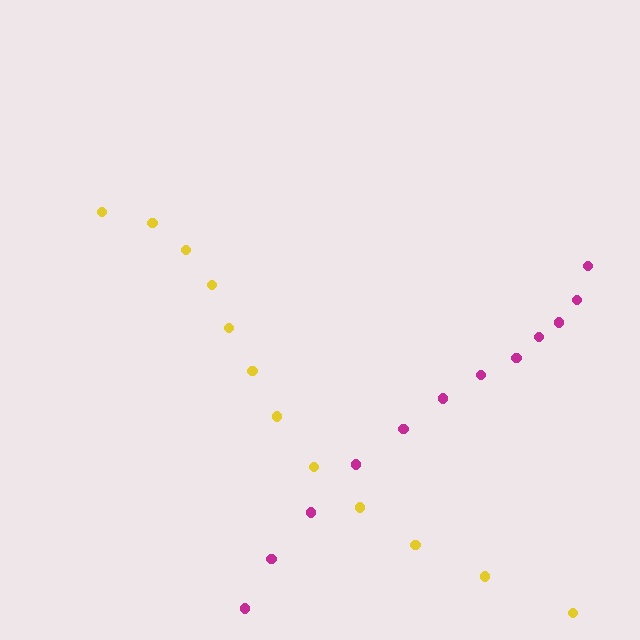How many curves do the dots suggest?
There are 2 distinct paths.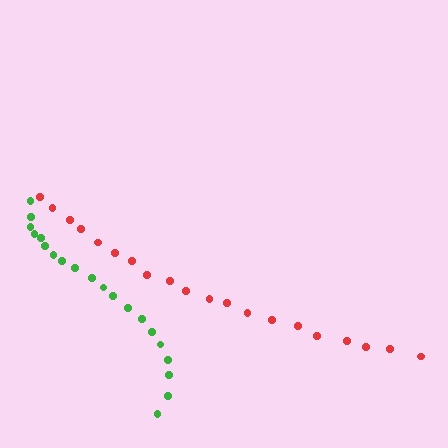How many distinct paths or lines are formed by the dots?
There are 2 distinct paths.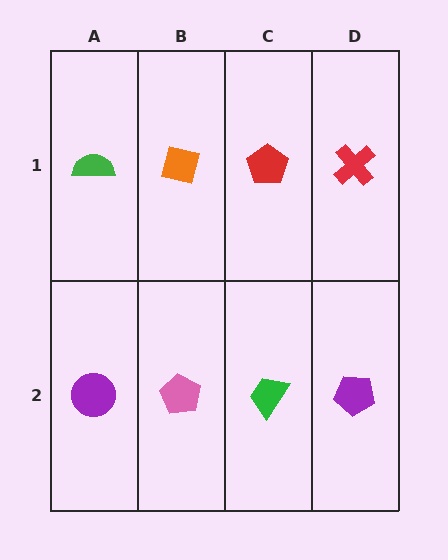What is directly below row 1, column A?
A purple circle.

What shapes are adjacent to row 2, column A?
A green semicircle (row 1, column A), a pink pentagon (row 2, column B).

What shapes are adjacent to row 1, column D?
A purple pentagon (row 2, column D), a red pentagon (row 1, column C).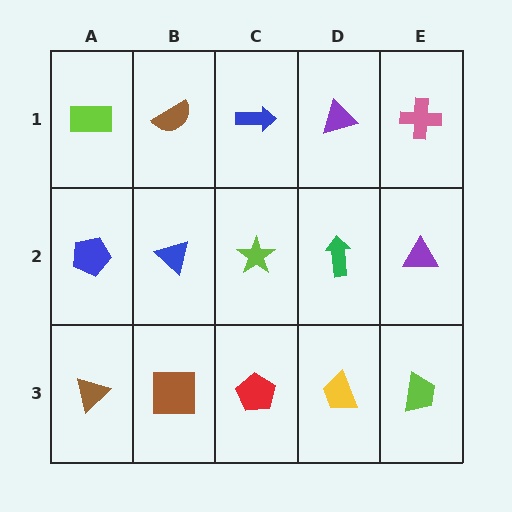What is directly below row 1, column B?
A blue triangle.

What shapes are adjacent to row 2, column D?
A purple triangle (row 1, column D), a yellow trapezoid (row 3, column D), a lime star (row 2, column C), a purple triangle (row 2, column E).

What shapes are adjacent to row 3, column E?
A purple triangle (row 2, column E), a yellow trapezoid (row 3, column D).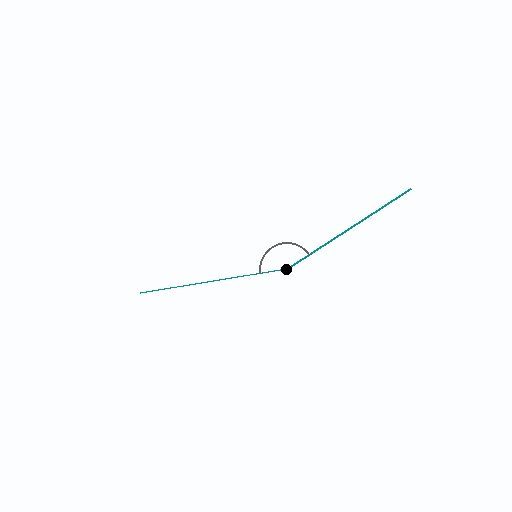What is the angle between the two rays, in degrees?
Approximately 156 degrees.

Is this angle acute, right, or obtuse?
It is obtuse.